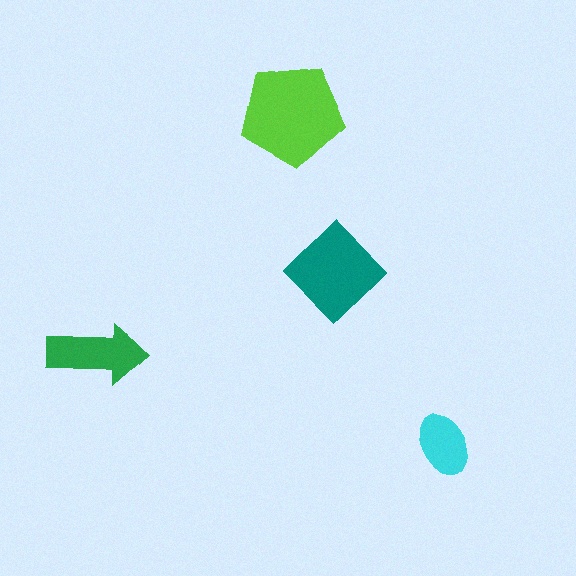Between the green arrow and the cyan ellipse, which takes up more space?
The green arrow.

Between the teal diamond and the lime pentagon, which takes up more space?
The lime pentagon.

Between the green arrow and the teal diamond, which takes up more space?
The teal diamond.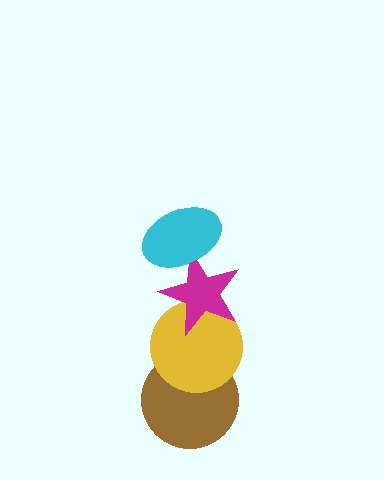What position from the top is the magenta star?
The magenta star is 2nd from the top.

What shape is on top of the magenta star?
The cyan ellipse is on top of the magenta star.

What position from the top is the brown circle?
The brown circle is 4th from the top.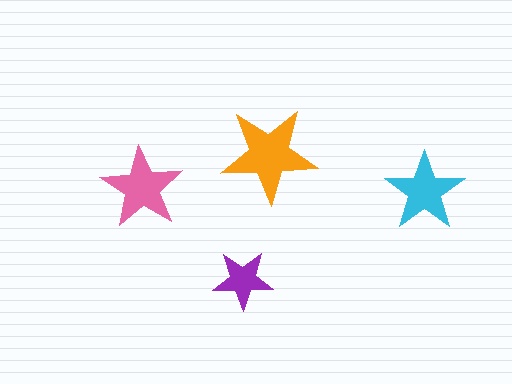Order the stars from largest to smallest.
the orange one, the pink one, the cyan one, the purple one.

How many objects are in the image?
There are 4 objects in the image.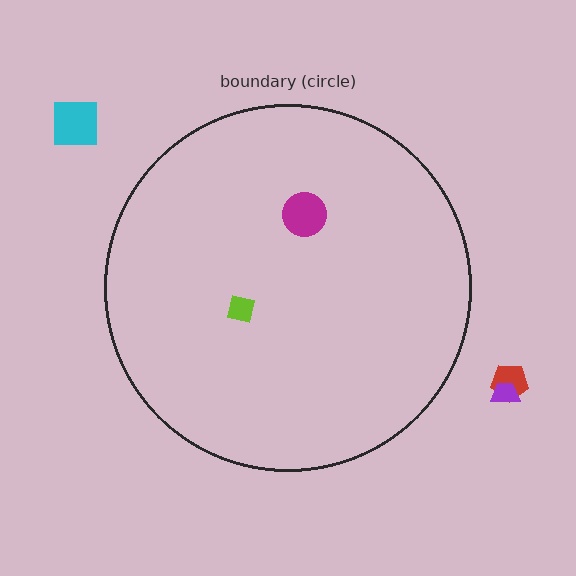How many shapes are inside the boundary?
2 inside, 3 outside.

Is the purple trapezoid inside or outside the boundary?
Outside.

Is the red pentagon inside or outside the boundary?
Outside.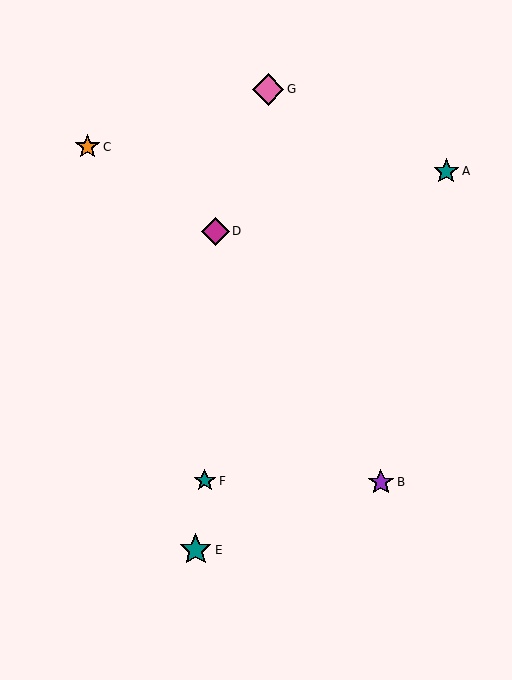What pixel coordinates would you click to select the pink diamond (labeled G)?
Click at (268, 89) to select the pink diamond G.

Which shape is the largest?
The teal star (labeled E) is the largest.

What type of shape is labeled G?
Shape G is a pink diamond.